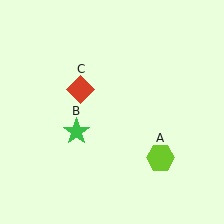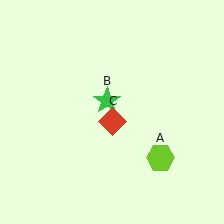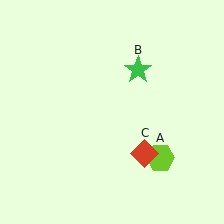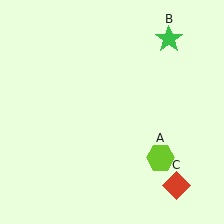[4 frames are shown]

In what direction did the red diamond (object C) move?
The red diamond (object C) moved down and to the right.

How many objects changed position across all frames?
2 objects changed position: green star (object B), red diamond (object C).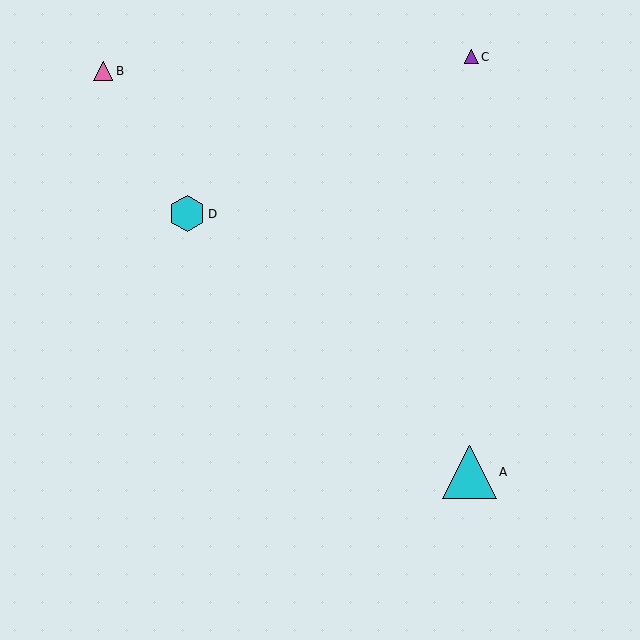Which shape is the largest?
The cyan triangle (labeled A) is the largest.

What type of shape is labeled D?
Shape D is a cyan hexagon.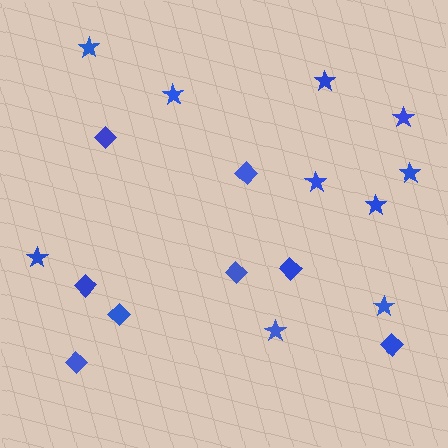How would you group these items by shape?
There are 2 groups: one group of stars (10) and one group of diamonds (8).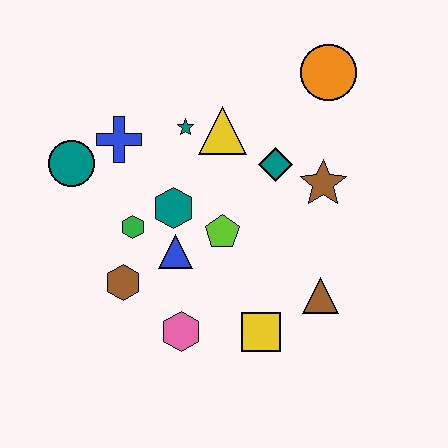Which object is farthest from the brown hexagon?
The orange circle is farthest from the brown hexagon.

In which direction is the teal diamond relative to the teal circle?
The teal diamond is to the right of the teal circle.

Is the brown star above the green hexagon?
Yes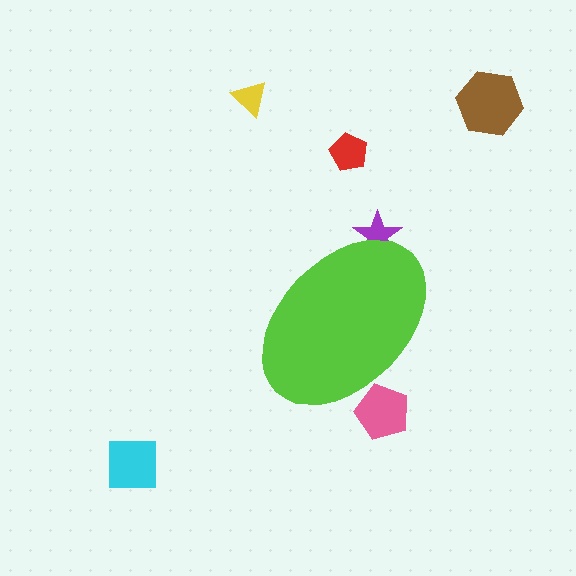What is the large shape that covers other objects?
A lime ellipse.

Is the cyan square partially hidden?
No, the cyan square is fully visible.